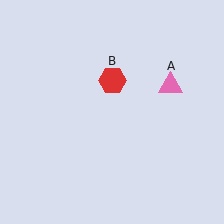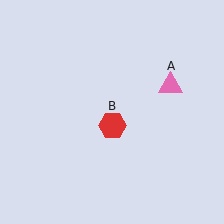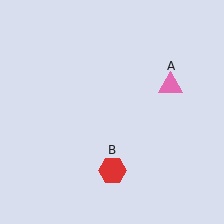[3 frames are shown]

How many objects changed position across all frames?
1 object changed position: red hexagon (object B).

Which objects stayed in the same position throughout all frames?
Pink triangle (object A) remained stationary.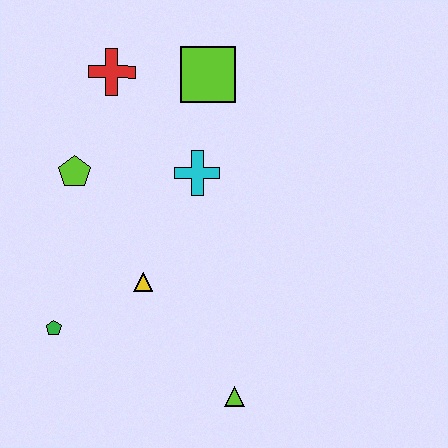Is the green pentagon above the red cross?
No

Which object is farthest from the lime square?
The lime triangle is farthest from the lime square.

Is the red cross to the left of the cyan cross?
Yes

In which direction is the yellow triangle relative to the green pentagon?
The yellow triangle is to the right of the green pentagon.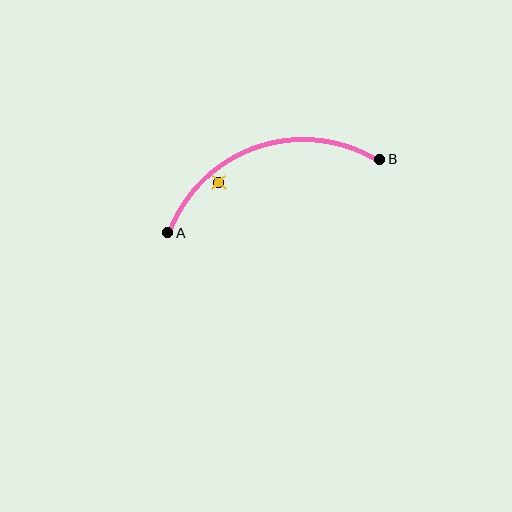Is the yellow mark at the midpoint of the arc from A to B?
No — the yellow mark does not lie on the arc at all. It sits slightly inside the curve.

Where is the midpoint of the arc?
The arc midpoint is the point on the curve farthest from the straight line joining A and B. It sits above that line.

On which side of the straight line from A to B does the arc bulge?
The arc bulges above the straight line connecting A and B.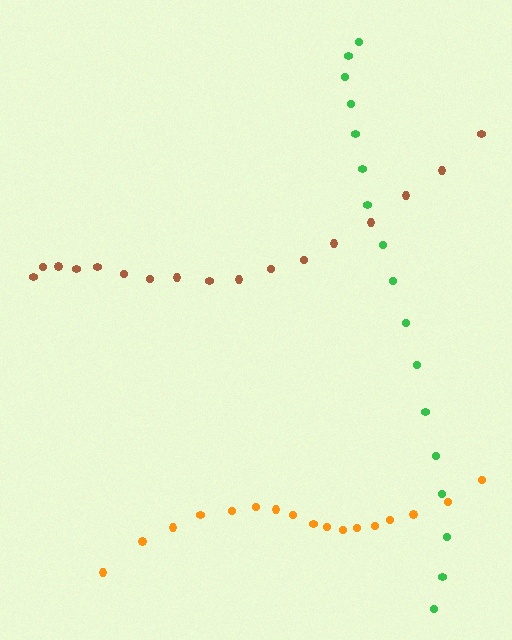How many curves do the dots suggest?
There are 3 distinct paths.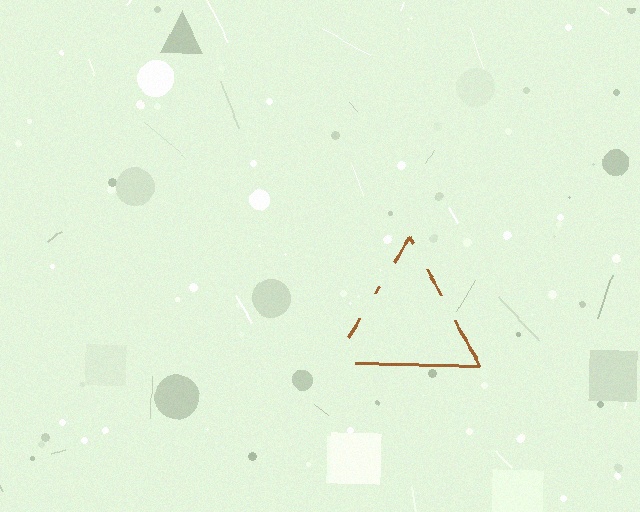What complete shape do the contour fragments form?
The contour fragments form a triangle.